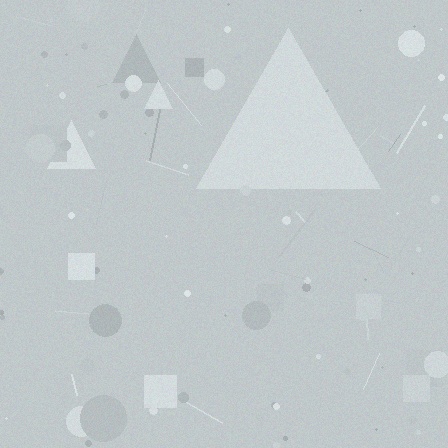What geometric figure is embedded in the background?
A triangle is embedded in the background.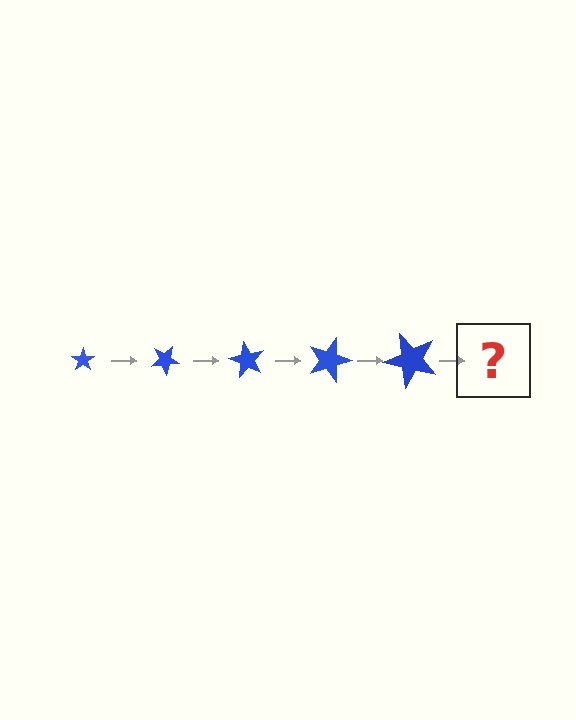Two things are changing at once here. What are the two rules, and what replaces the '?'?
The two rules are that the star grows larger each step and it rotates 30 degrees each step. The '?' should be a star, larger than the previous one and rotated 150 degrees from the start.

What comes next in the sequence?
The next element should be a star, larger than the previous one and rotated 150 degrees from the start.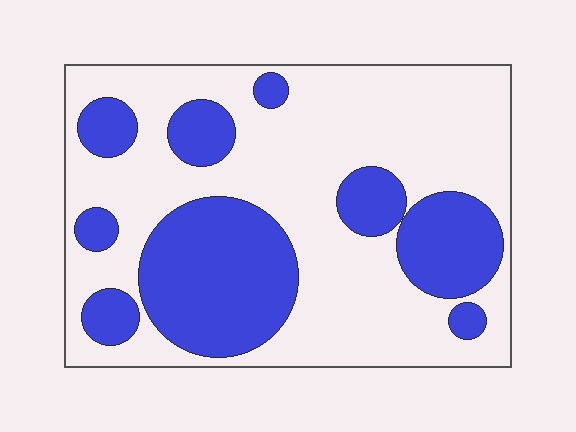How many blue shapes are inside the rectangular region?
9.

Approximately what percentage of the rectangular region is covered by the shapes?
Approximately 35%.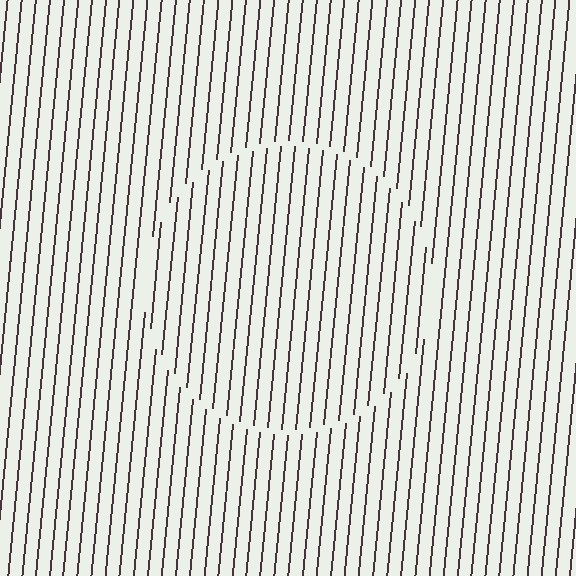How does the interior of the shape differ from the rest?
The interior of the shape contains the same grating, shifted by half a period — the contour is defined by the phase discontinuity where line-ends from the inner and outer gratings abut.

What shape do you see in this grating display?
An illusory circle. The interior of the shape contains the same grating, shifted by half a period — the contour is defined by the phase discontinuity where line-ends from the inner and outer gratings abut.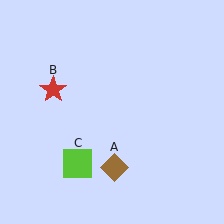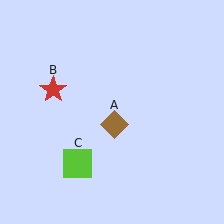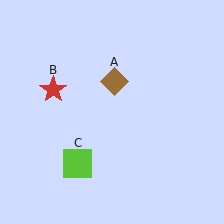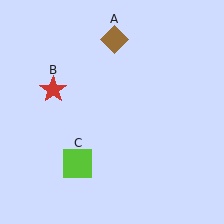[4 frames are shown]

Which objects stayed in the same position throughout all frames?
Red star (object B) and lime square (object C) remained stationary.